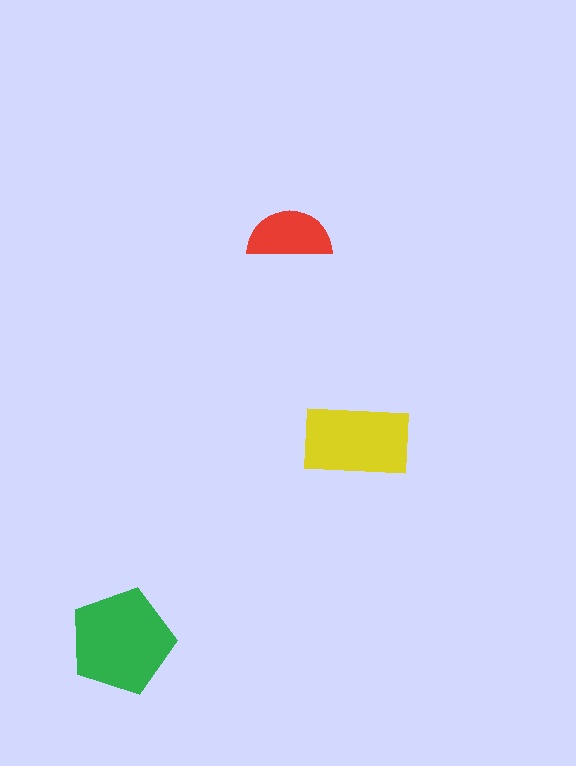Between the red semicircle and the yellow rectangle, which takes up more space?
The yellow rectangle.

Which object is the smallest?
The red semicircle.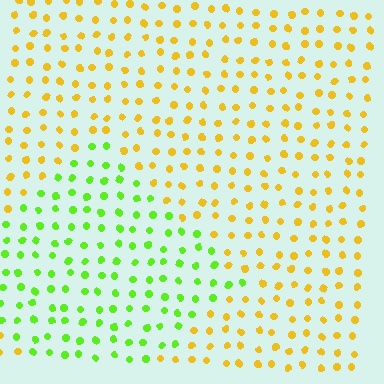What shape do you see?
I see a diamond.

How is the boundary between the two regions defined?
The boundary is defined purely by a slight shift in hue (about 57 degrees). Spacing, size, and orientation are identical on both sides.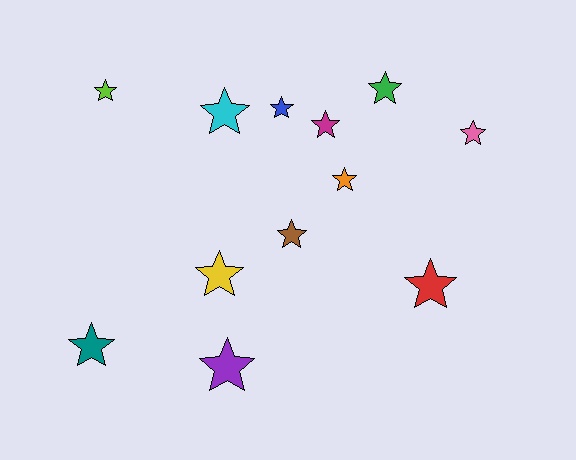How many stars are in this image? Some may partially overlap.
There are 12 stars.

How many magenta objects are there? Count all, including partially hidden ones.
There is 1 magenta object.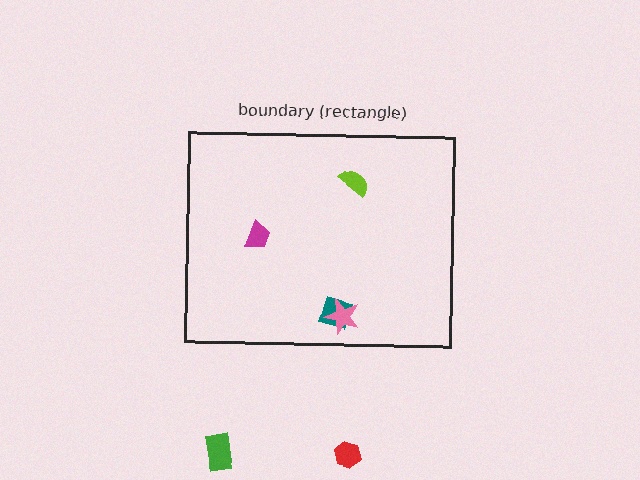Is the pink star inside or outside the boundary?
Inside.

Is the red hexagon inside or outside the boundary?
Outside.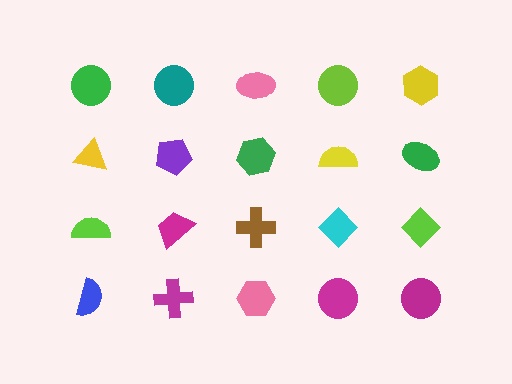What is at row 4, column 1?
A blue semicircle.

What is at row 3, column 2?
A magenta trapezoid.